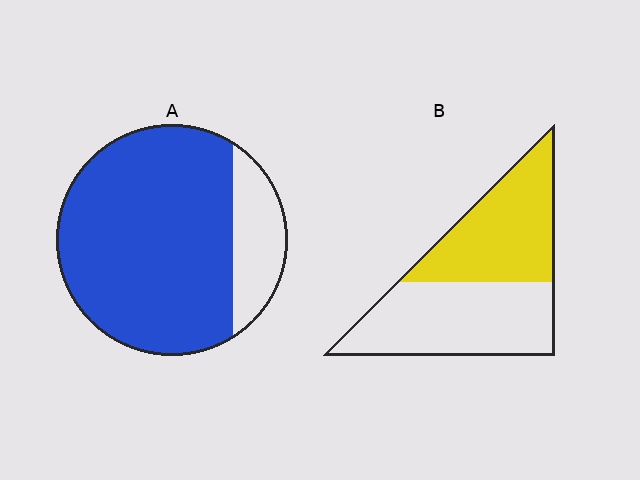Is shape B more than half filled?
Roughly half.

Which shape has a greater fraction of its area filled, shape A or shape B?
Shape A.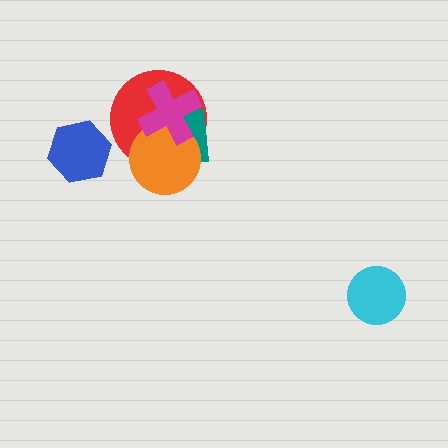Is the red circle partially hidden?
Yes, it is partially covered by another shape.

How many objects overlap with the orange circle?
3 objects overlap with the orange circle.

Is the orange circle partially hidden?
Yes, it is partially covered by another shape.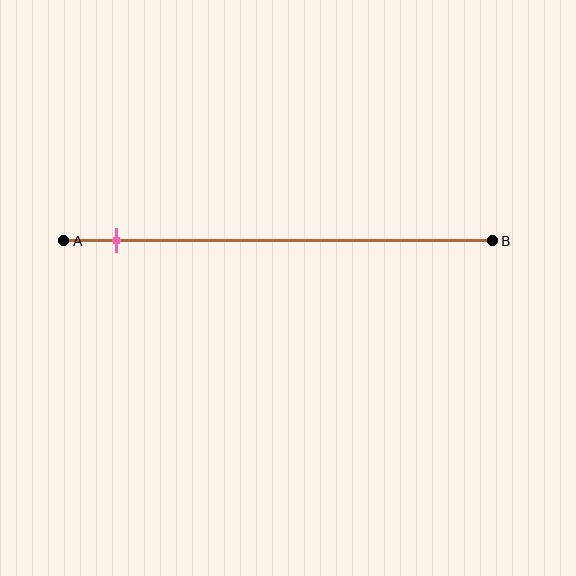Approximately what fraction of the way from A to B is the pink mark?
The pink mark is approximately 10% of the way from A to B.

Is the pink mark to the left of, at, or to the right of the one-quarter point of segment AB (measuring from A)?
The pink mark is to the left of the one-quarter point of segment AB.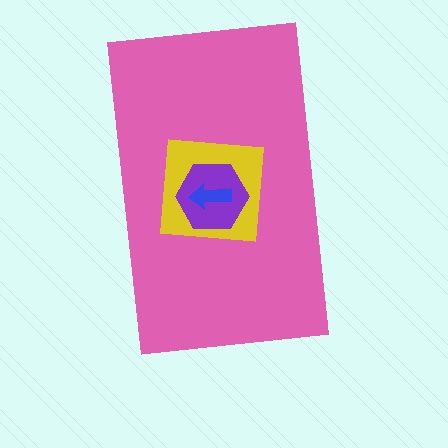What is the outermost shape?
The pink rectangle.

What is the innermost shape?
The blue arrow.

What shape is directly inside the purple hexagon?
The blue arrow.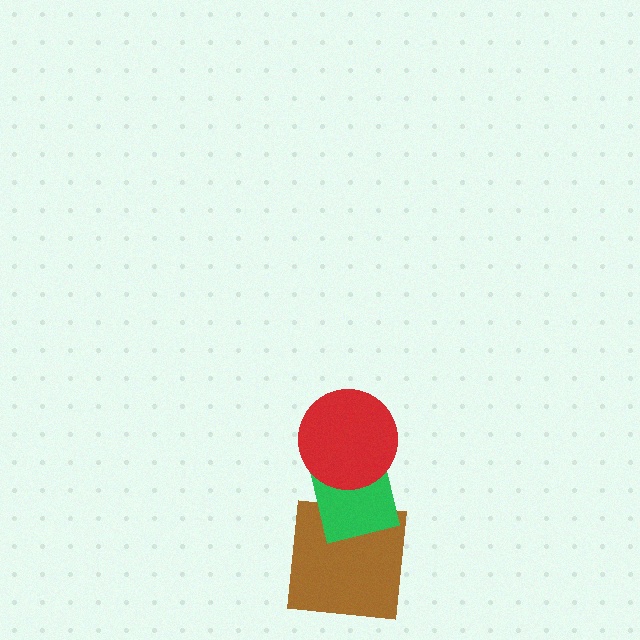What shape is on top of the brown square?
The green square is on top of the brown square.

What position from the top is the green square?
The green square is 2nd from the top.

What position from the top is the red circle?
The red circle is 1st from the top.